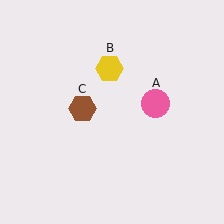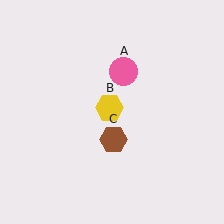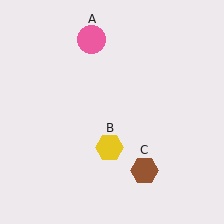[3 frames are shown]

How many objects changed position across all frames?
3 objects changed position: pink circle (object A), yellow hexagon (object B), brown hexagon (object C).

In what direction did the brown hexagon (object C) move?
The brown hexagon (object C) moved down and to the right.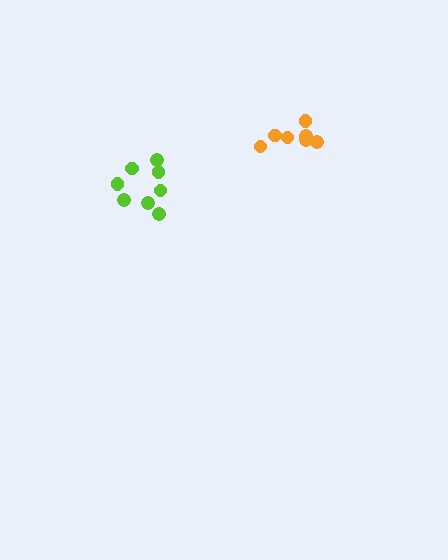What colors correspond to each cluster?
The clusters are colored: orange, lime.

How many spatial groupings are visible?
There are 2 spatial groupings.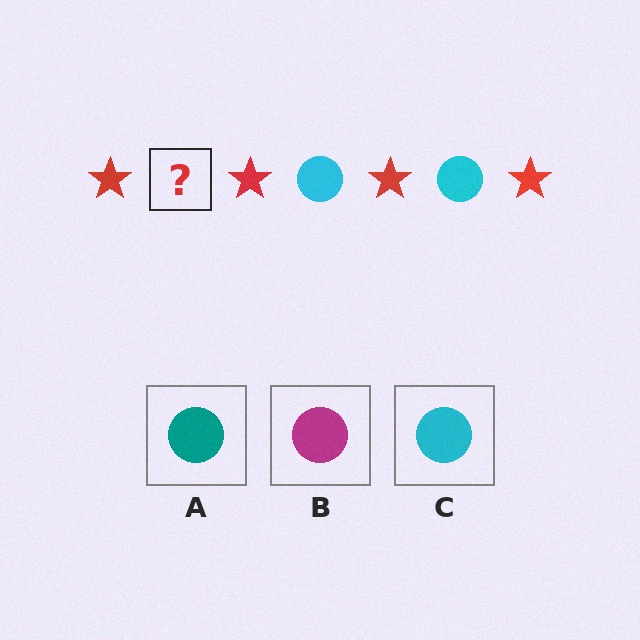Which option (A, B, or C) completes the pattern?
C.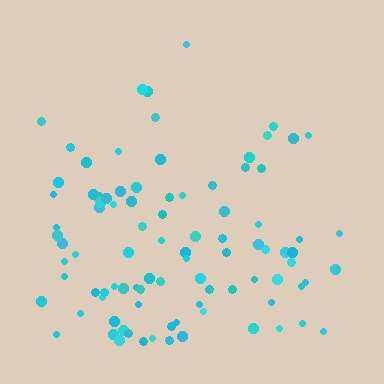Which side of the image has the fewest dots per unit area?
The top.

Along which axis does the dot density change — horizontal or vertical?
Vertical.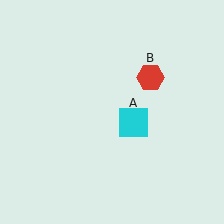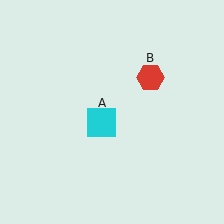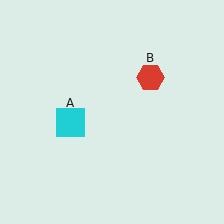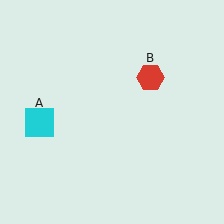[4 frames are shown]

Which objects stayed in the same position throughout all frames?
Red hexagon (object B) remained stationary.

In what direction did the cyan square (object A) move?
The cyan square (object A) moved left.